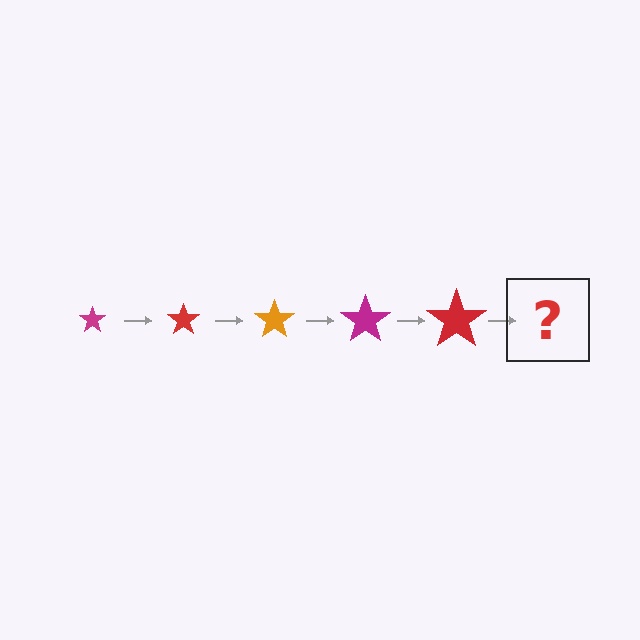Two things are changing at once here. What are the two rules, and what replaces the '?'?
The two rules are that the star grows larger each step and the color cycles through magenta, red, and orange. The '?' should be an orange star, larger than the previous one.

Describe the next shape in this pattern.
It should be an orange star, larger than the previous one.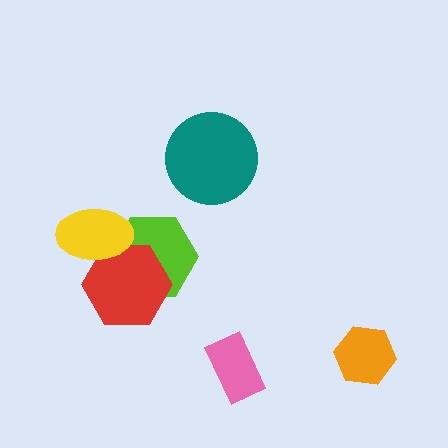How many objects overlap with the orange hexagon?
0 objects overlap with the orange hexagon.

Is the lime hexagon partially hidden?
Yes, it is partially covered by another shape.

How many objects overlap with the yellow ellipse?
2 objects overlap with the yellow ellipse.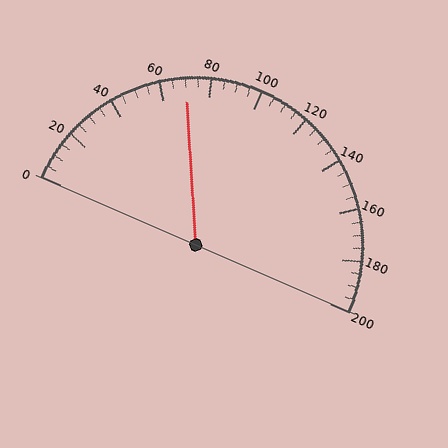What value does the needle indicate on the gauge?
The needle indicates approximately 70.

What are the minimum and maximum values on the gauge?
The gauge ranges from 0 to 200.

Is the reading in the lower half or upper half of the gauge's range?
The reading is in the lower half of the range (0 to 200).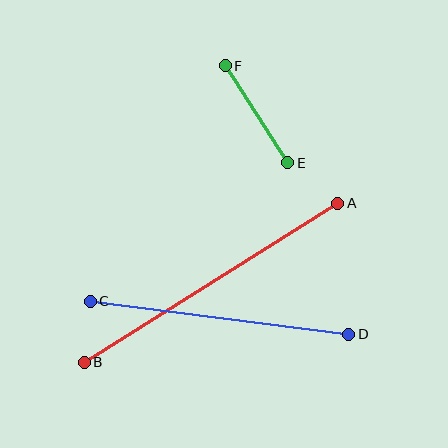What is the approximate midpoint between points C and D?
The midpoint is at approximately (219, 318) pixels.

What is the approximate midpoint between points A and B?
The midpoint is at approximately (211, 283) pixels.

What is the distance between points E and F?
The distance is approximately 115 pixels.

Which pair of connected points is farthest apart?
Points A and B are farthest apart.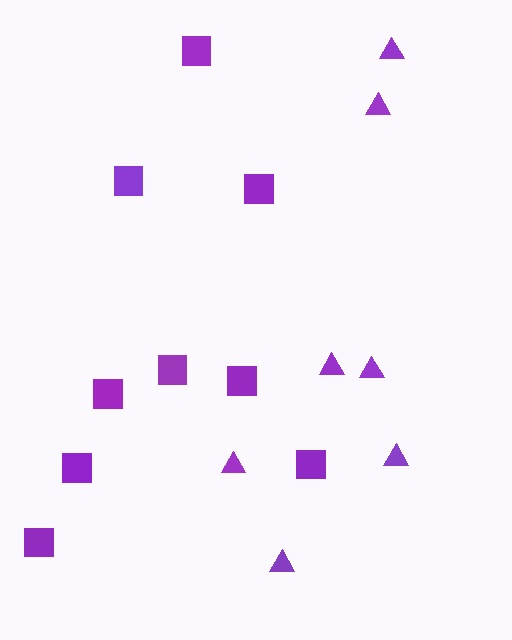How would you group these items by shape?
There are 2 groups: one group of triangles (7) and one group of squares (9).